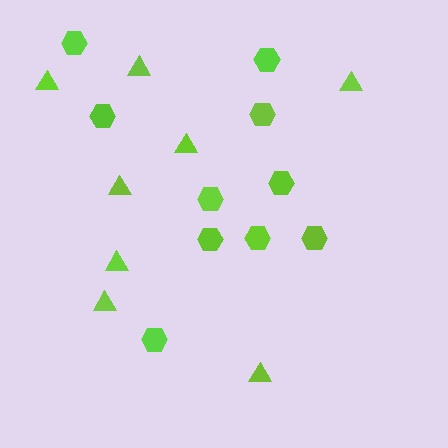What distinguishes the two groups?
There are 2 groups: one group of triangles (8) and one group of hexagons (10).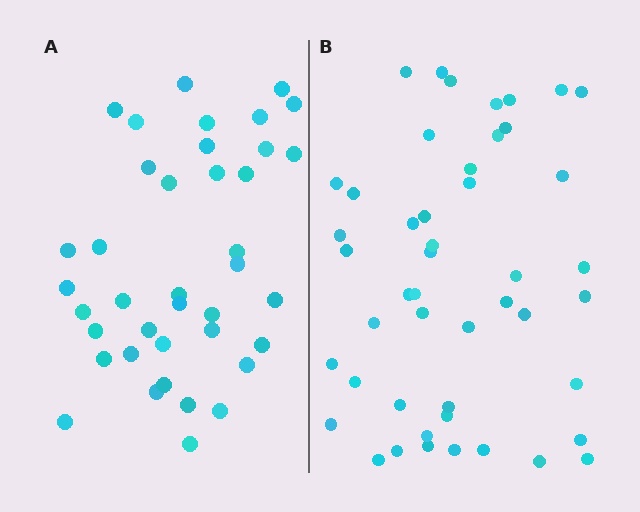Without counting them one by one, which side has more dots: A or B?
Region B (the right region) has more dots.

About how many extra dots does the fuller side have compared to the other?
Region B has roughly 8 or so more dots than region A.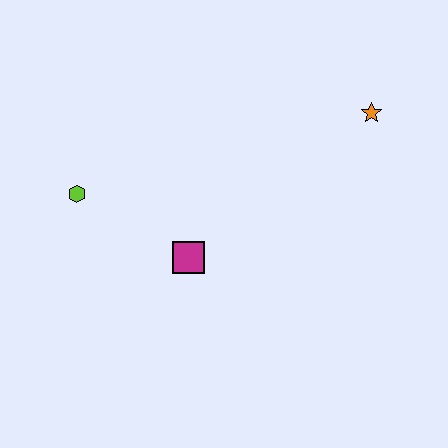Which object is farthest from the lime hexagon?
The orange star is farthest from the lime hexagon.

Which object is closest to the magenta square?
The lime hexagon is closest to the magenta square.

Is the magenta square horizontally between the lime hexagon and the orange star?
Yes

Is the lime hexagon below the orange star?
Yes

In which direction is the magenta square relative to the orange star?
The magenta square is to the left of the orange star.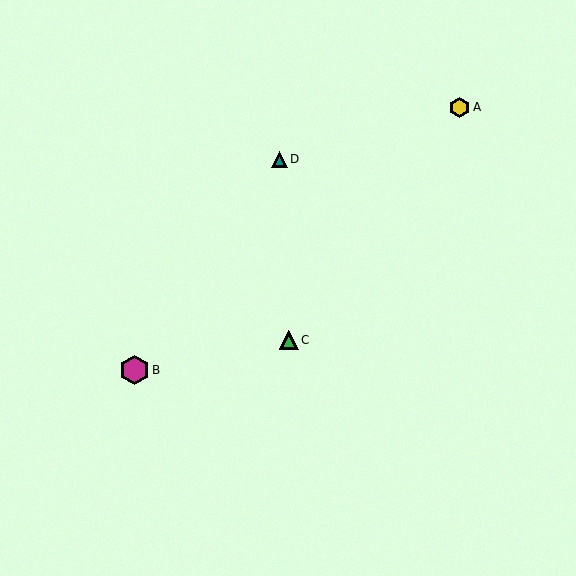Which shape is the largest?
The magenta hexagon (labeled B) is the largest.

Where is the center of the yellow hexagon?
The center of the yellow hexagon is at (459, 107).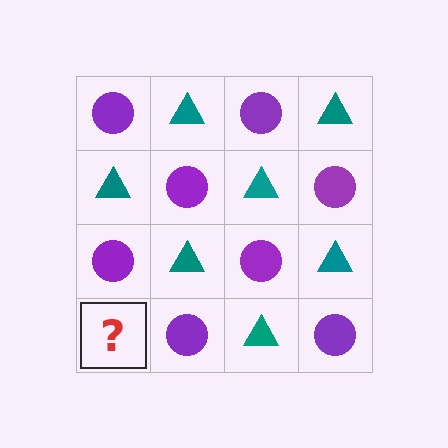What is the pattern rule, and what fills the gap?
The rule is that it alternates purple circle and teal triangle in a checkerboard pattern. The gap should be filled with a teal triangle.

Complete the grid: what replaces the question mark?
The question mark should be replaced with a teal triangle.